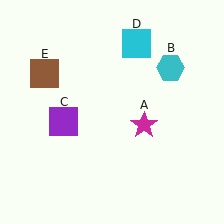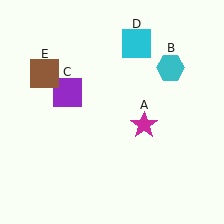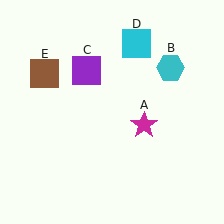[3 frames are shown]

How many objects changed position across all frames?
1 object changed position: purple square (object C).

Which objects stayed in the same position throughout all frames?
Magenta star (object A) and cyan hexagon (object B) and cyan square (object D) and brown square (object E) remained stationary.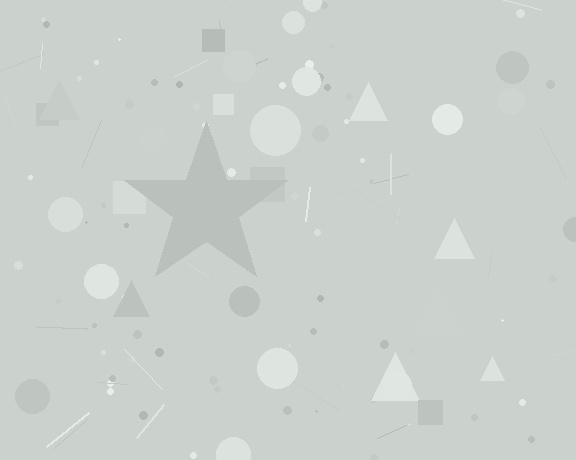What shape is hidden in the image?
A star is hidden in the image.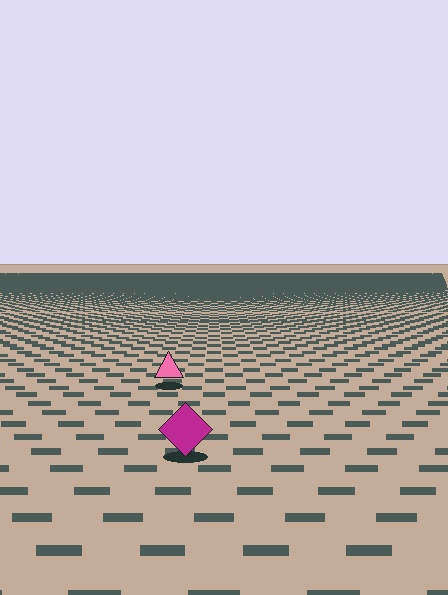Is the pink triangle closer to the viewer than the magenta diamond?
No. The magenta diamond is closer — you can tell from the texture gradient: the ground texture is coarser near it.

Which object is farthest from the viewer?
The pink triangle is farthest from the viewer. It appears smaller and the ground texture around it is denser.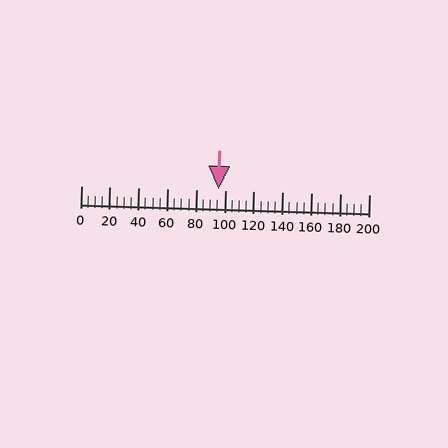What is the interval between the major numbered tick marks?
The major tick marks are spaced 20 units apart.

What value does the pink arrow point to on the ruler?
The pink arrow points to approximately 95.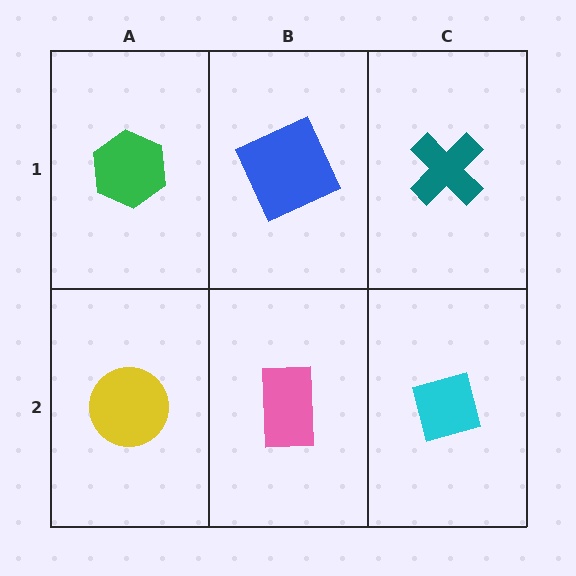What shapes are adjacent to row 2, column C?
A teal cross (row 1, column C), a pink rectangle (row 2, column B).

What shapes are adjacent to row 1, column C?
A cyan square (row 2, column C), a blue square (row 1, column B).